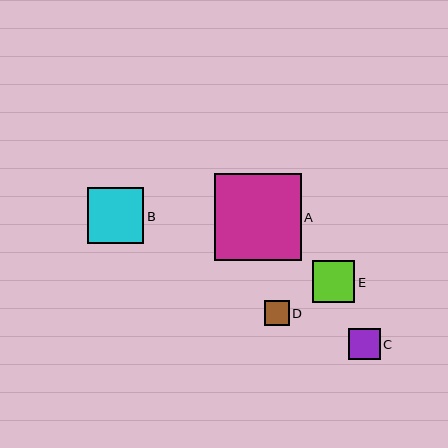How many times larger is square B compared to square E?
Square B is approximately 1.3 times the size of square E.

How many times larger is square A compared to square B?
Square A is approximately 1.5 times the size of square B.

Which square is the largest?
Square A is the largest with a size of approximately 87 pixels.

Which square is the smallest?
Square D is the smallest with a size of approximately 25 pixels.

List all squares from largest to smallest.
From largest to smallest: A, B, E, C, D.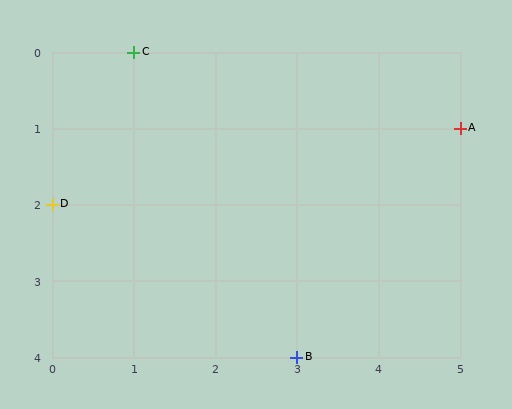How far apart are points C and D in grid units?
Points C and D are 1 column and 2 rows apart (about 2.2 grid units diagonally).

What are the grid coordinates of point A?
Point A is at grid coordinates (5, 1).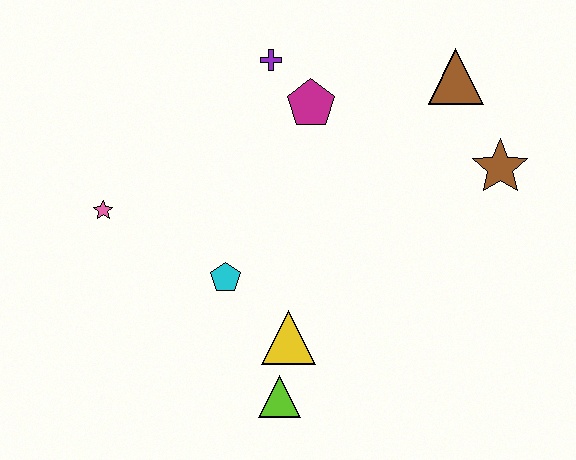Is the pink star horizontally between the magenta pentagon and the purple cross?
No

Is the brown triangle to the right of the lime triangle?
Yes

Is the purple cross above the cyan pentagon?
Yes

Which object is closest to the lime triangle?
The yellow triangle is closest to the lime triangle.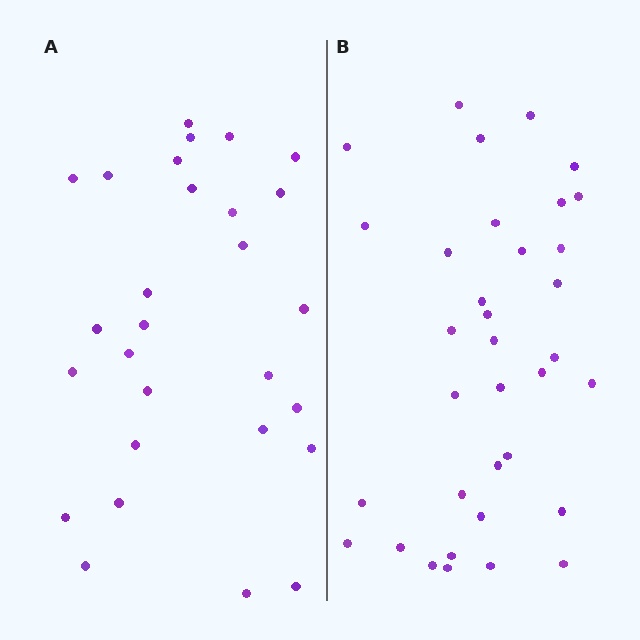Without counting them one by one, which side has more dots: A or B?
Region B (the right region) has more dots.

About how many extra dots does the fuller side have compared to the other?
Region B has roughly 8 or so more dots than region A.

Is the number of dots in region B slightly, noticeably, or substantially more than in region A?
Region B has noticeably more, but not dramatically so. The ratio is roughly 1.2 to 1.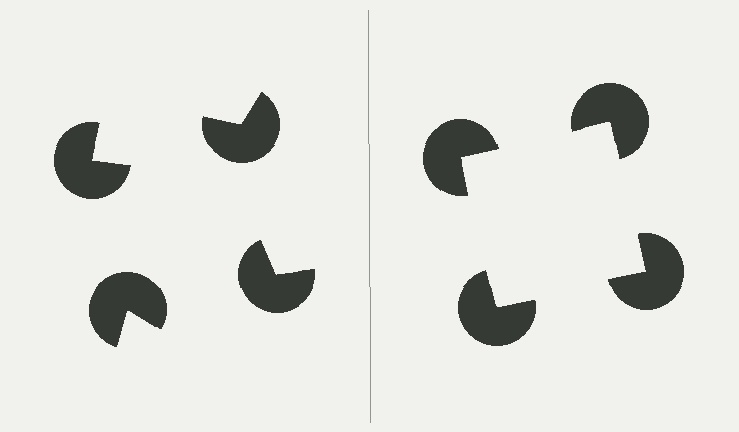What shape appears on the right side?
An illusory square.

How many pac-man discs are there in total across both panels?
8 — 4 on each side.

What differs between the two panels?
The pac-man discs are positioned identically on both sides; only the wedge orientations differ. On the right they align to a square; on the left they are misaligned.